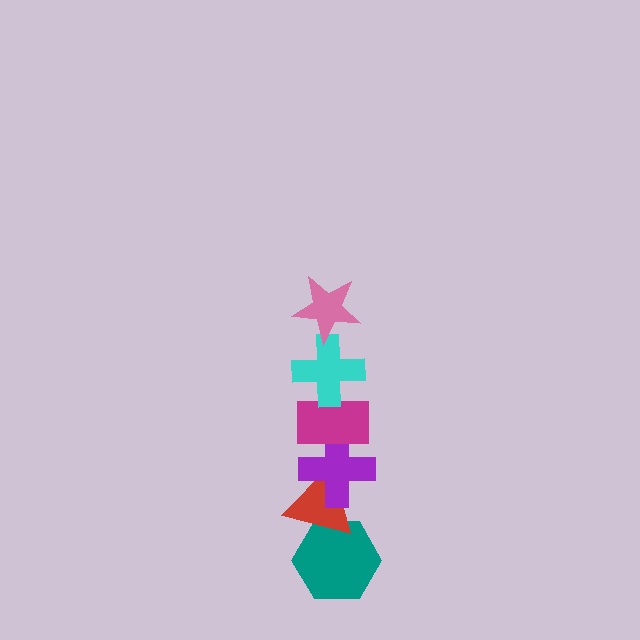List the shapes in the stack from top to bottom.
From top to bottom: the pink star, the cyan cross, the magenta rectangle, the purple cross, the red triangle, the teal hexagon.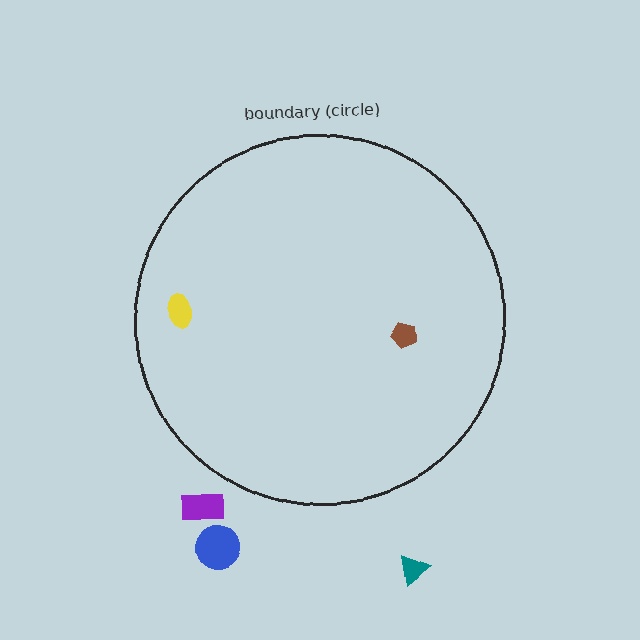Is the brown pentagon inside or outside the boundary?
Inside.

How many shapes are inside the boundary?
2 inside, 3 outside.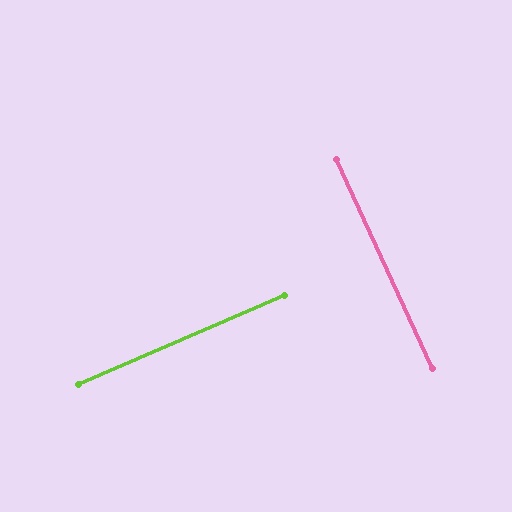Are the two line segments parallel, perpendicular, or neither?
Perpendicular — they meet at approximately 88°.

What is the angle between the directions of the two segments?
Approximately 88 degrees.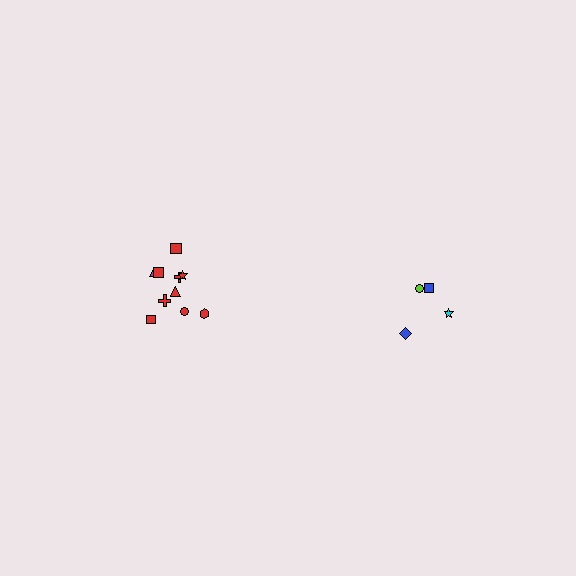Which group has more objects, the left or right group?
The left group.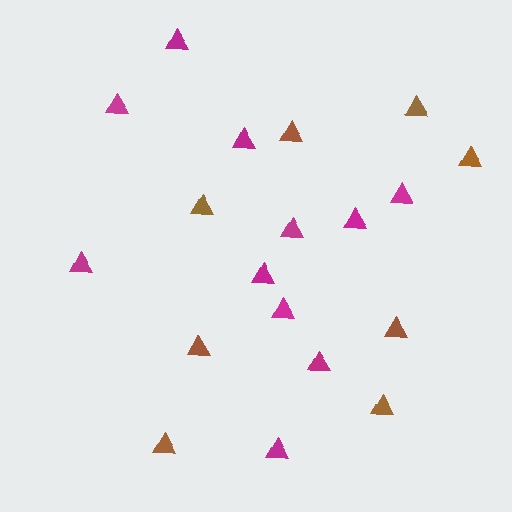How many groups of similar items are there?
There are 2 groups: one group of brown triangles (8) and one group of magenta triangles (11).